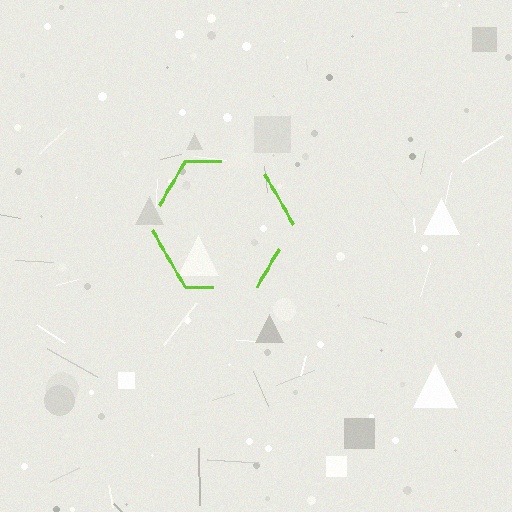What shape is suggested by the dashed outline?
The dashed outline suggests a hexagon.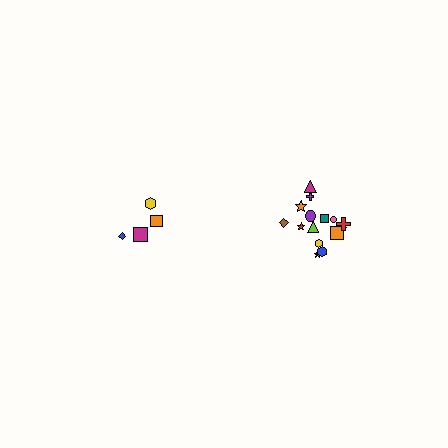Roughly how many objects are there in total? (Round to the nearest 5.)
Roughly 20 objects in total.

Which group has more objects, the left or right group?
The right group.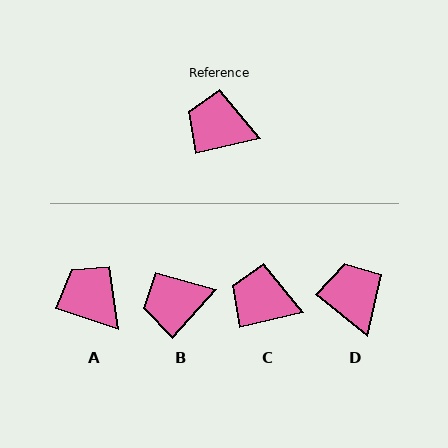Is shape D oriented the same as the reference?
No, it is off by about 52 degrees.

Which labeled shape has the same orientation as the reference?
C.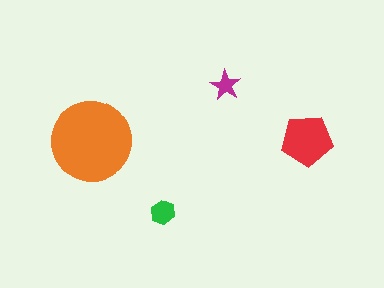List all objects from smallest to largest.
The magenta star, the green hexagon, the red pentagon, the orange circle.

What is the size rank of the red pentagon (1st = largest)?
2nd.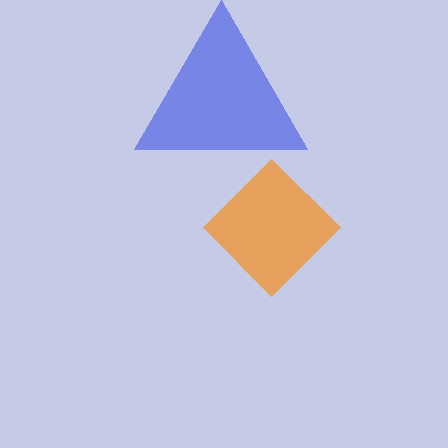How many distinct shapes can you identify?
There are 2 distinct shapes: an orange diamond, a blue triangle.